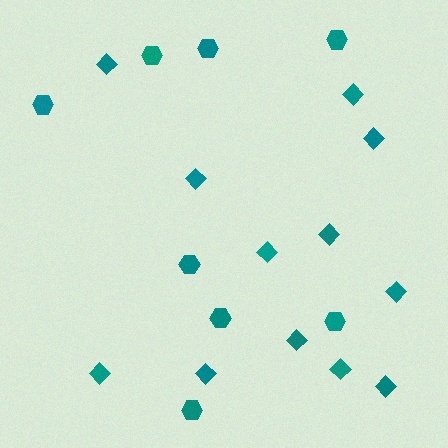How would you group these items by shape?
There are 2 groups: one group of diamonds (12) and one group of hexagons (8).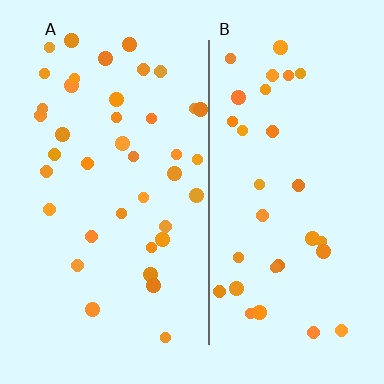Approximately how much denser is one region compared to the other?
Approximately 1.2× — region A over region B.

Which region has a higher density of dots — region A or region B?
A (the left).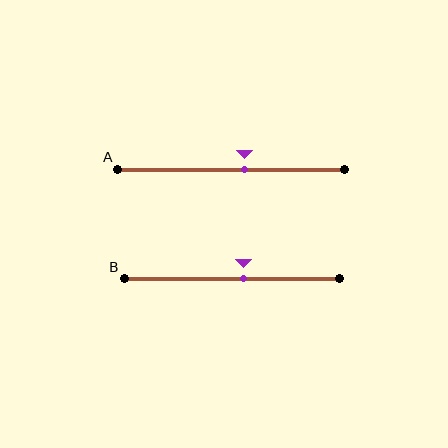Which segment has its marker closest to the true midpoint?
Segment B has its marker closest to the true midpoint.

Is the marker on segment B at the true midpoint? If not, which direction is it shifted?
No, the marker on segment B is shifted to the right by about 5% of the segment length.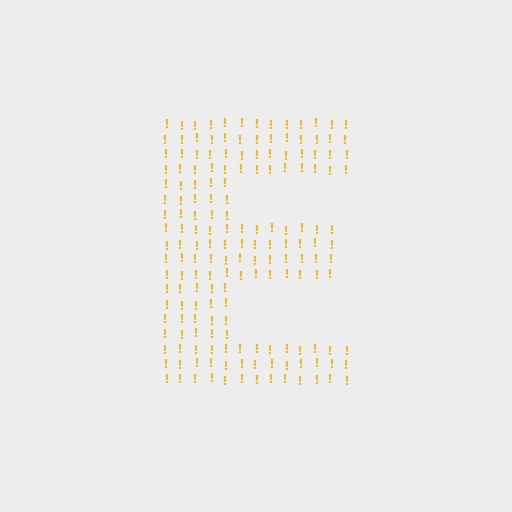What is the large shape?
The large shape is the letter E.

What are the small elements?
The small elements are exclamation marks.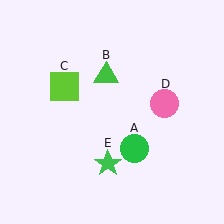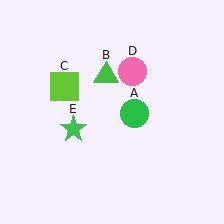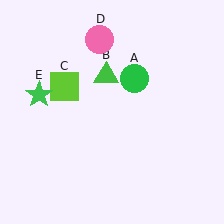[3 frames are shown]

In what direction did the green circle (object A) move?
The green circle (object A) moved up.